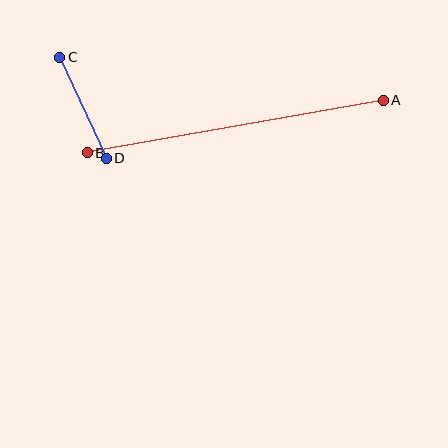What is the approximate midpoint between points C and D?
The midpoint is at approximately (83, 108) pixels.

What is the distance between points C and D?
The distance is approximately 112 pixels.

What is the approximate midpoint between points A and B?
The midpoint is at approximately (235, 127) pixels.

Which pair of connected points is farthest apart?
Points A and B are farthest apart.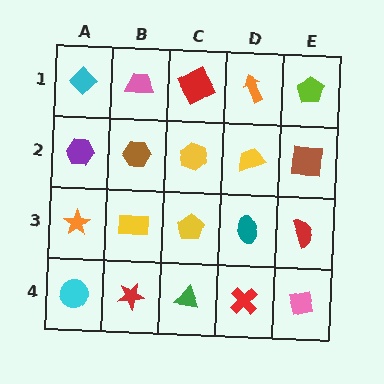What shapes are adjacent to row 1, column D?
A yellow trapezoid (row 2, column D), a red square (row 1, column C), a lime pentagon (row 1, column E).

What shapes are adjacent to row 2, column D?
An orange arrow (row 1, column D), a teal ellipse (row 3, column D), a yellow hexagon (row 2, column C), a brown square (row 2, column E).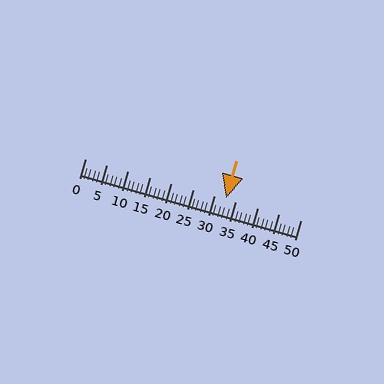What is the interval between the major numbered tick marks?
The major tick marks are spaced 5 units apart.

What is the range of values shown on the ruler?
The ruler shows values from 0 to 50.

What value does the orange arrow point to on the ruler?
The orange arrow points to approximately 33.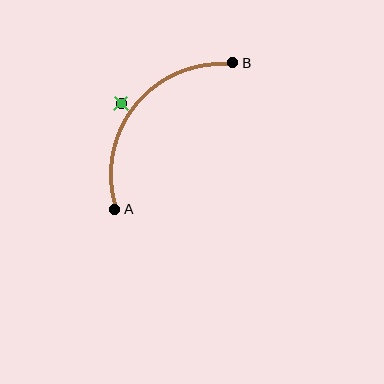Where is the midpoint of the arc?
The arc midpoint is the point on the curve farthest from the straight line joining A and B. It sits above and to the left of that line.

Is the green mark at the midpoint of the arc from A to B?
No — the green mark does not lie on the arc at all. It sits slightly outside the curve.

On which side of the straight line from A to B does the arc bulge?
The arc bulges above and to the left of the straight line connecting A and B.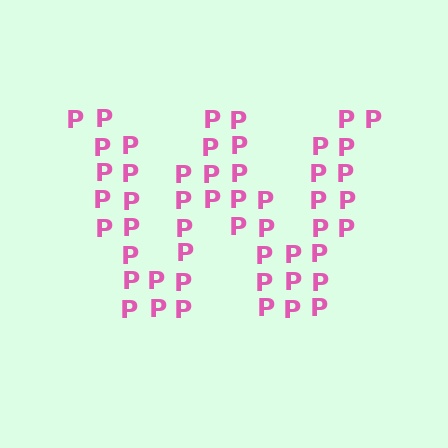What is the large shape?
The large shape is the letter W.